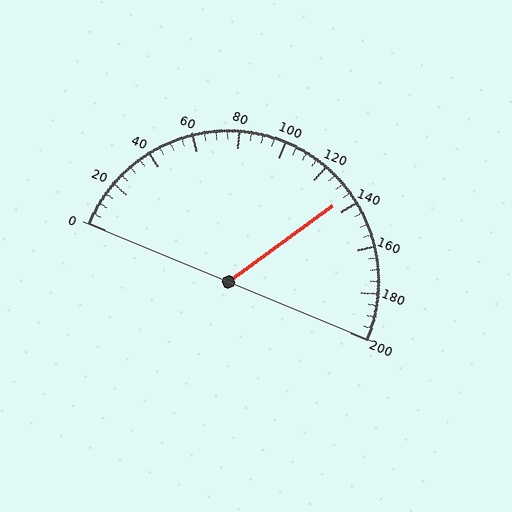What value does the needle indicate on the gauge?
The needle indicates approximately 135.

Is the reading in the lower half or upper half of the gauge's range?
The reading is in the upper half of the range (0 to 200).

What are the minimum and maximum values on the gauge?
The gauge ranges from 0 to 200.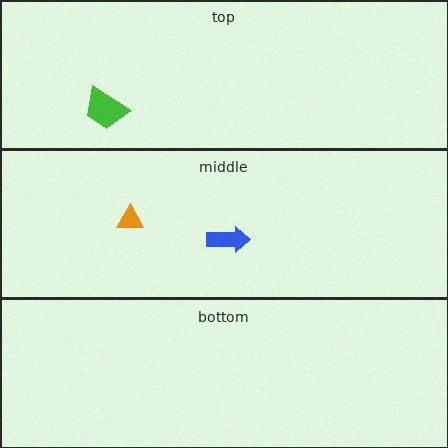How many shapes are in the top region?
1.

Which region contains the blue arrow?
The middle region.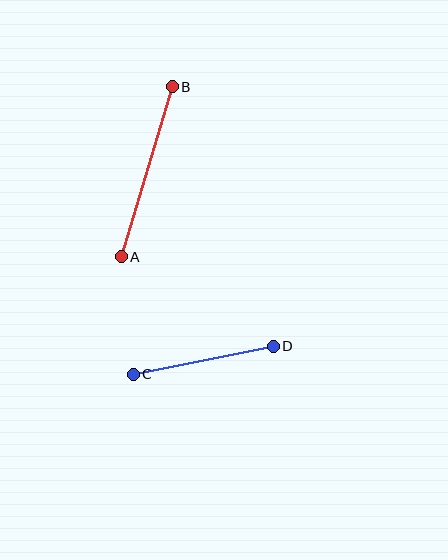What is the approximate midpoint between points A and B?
The midpoint is at approximately (147, 172) pixels.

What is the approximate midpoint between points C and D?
The midpoint is at approximately (203, 360) pixels.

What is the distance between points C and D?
The distance is approximately 143 pixels.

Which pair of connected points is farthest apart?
Points A and B are farthest apart.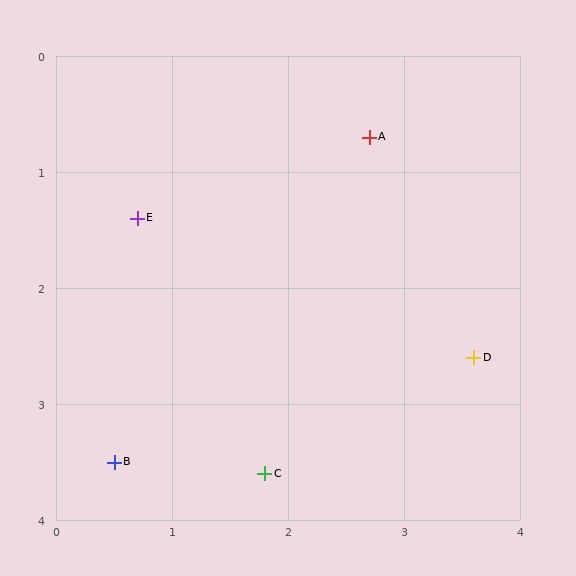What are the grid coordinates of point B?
Point B is at approximately (0.5, 3.5).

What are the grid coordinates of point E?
Point E is at approximately (0.7, 1.4).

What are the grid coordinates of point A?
Point A is at approximately (2.7, 0.7).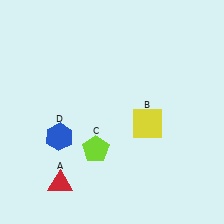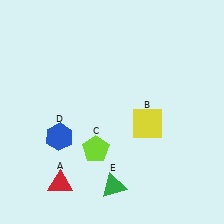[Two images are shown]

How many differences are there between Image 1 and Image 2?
There is 1 difference between the two images.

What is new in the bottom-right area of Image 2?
A green triangle (E) was added in the bottom-right area of Image 2.